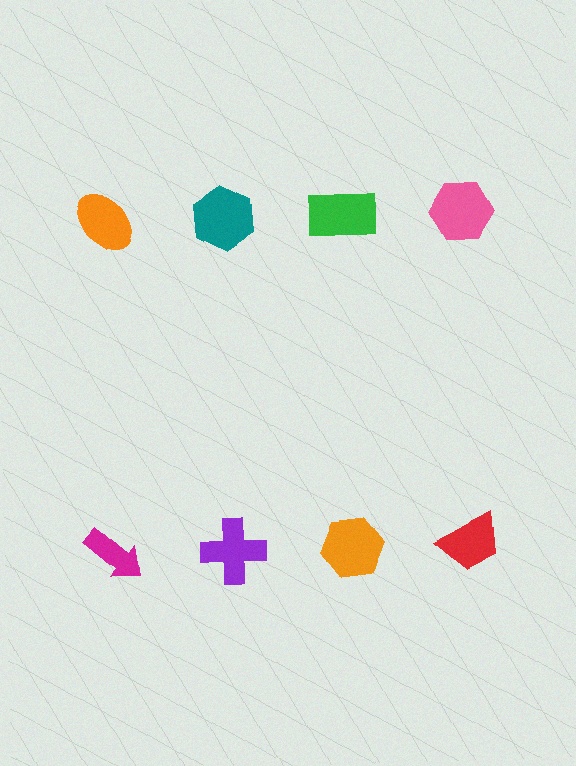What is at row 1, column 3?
A green rectangle.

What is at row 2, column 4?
A red trapezoid.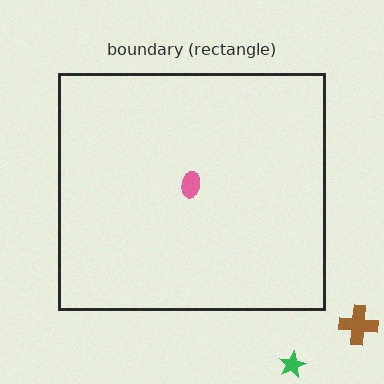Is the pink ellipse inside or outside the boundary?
Inside.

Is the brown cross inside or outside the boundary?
Outside.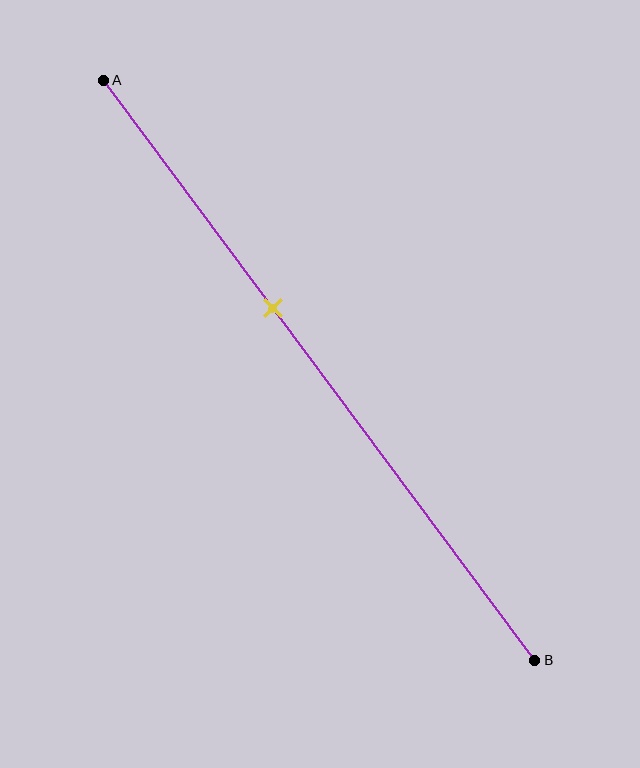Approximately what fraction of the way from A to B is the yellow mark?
The yellow mark is approximately 40% of the way from A to B.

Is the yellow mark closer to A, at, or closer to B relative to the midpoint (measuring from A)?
The yellow mark is closer to point A than the midpoint of segment AB.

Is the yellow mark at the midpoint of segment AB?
No, the mark is at about 40% from A, not at the 50% midpoint.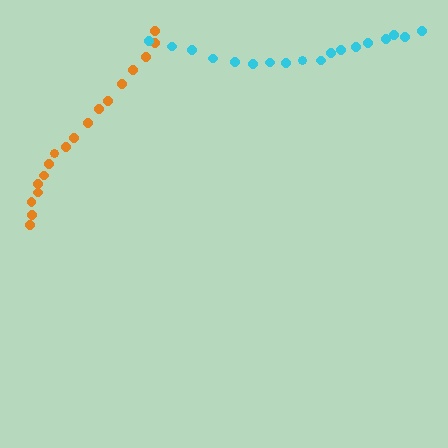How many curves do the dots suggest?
There are 2 distinct paths.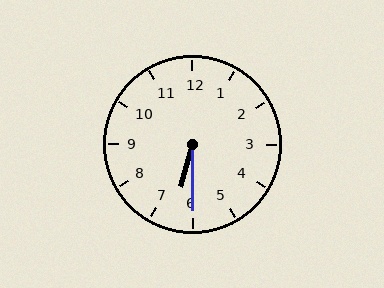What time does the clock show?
6:30.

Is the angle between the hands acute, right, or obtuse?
It is acute.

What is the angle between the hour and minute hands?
Approximately 15 degrees.